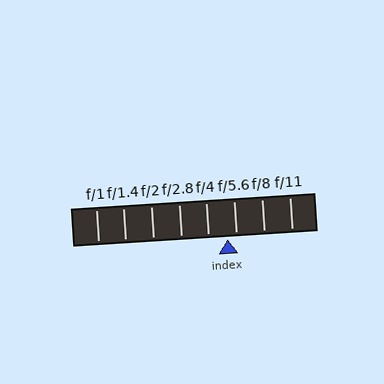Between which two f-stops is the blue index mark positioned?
The index mark is between f/4 and f/5.6.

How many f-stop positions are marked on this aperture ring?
There are 8 f-stop positions marked.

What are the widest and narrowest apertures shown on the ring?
The widest aperture shown is f/1 and the narrowest is f/11.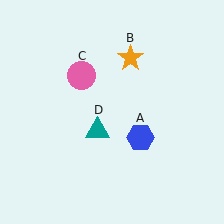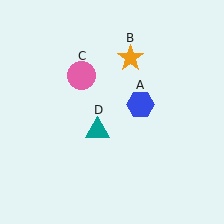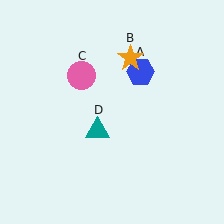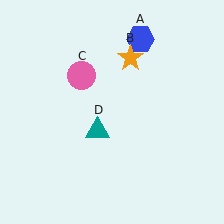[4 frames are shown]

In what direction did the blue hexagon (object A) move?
The blue hexagon (object A) moved up.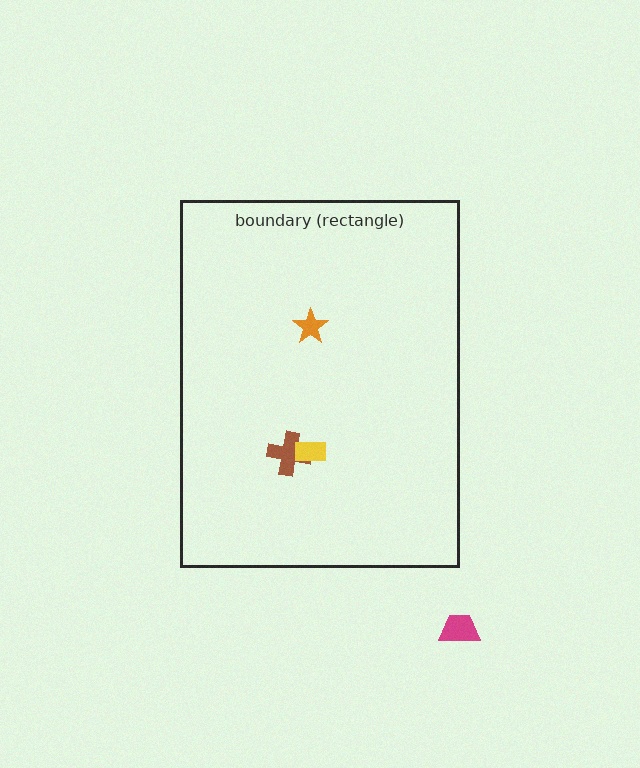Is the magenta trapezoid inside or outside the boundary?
Outside.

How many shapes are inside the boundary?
3 inside, 1 outside.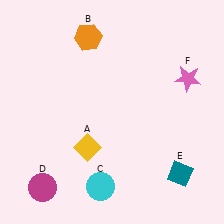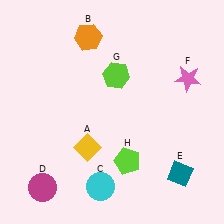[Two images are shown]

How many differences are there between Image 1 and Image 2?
There are 2 differences between the two images.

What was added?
A lime hexagon (G), a lime pentagon (H) were added in Image 2.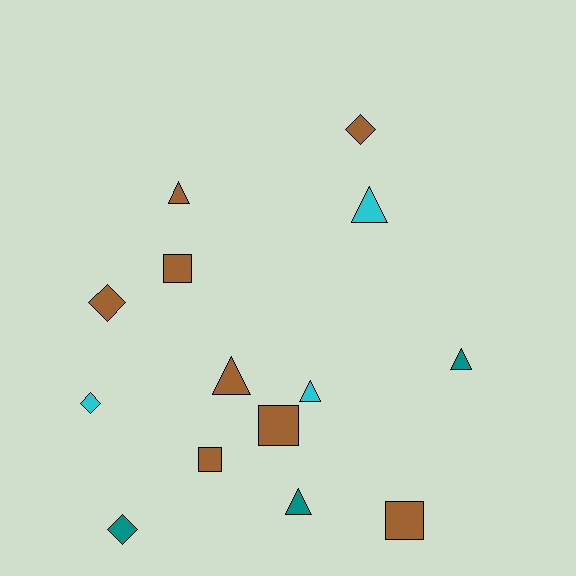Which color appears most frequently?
Brown, with 8 objects.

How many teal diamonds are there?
There is 1 teal diamond.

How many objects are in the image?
There are 14 objects.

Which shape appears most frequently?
Triangle, with 6 objects.